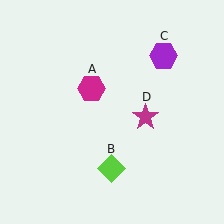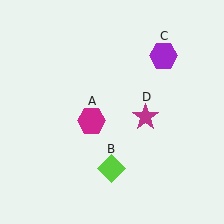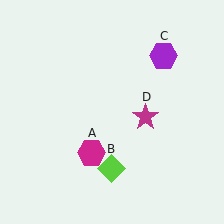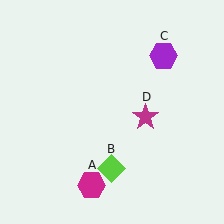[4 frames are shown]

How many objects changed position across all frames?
1 object changed position: magenta hexagon (object A).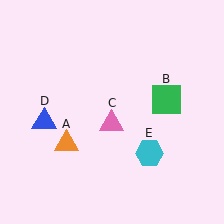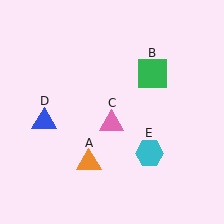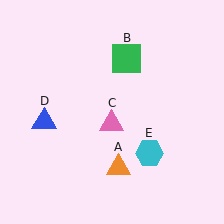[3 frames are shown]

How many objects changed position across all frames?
2 objects changed position: orange triangle (object A), green square (object B).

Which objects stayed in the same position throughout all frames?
Pink triangle (object C) and blue triangle (object D) and cyan hexagon (object E) remained stationary.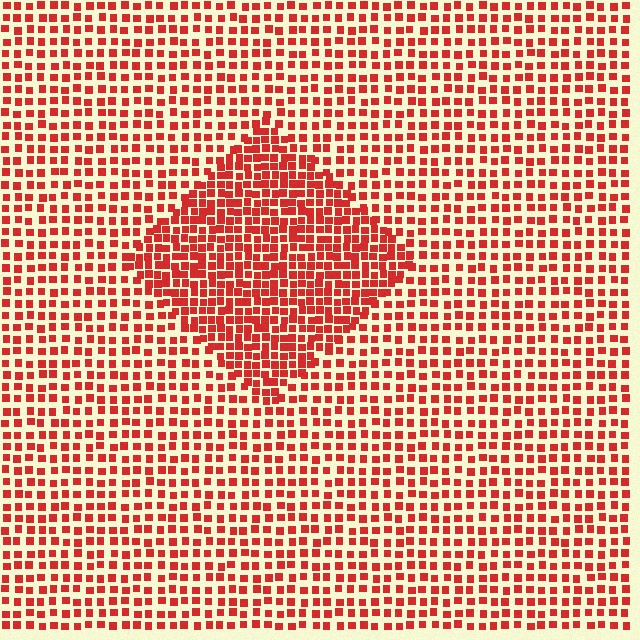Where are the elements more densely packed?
The elements are more densely packed inside the diamond boundary.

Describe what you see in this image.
The image contains small red elements arranged at two different densities. A diamond-shaped region is visible where the elements are more densely packed than the surrounding area.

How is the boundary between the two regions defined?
The boundary is defined by a change in element density (approximately 1.7x ratio). All elements are the same color, size, and shape.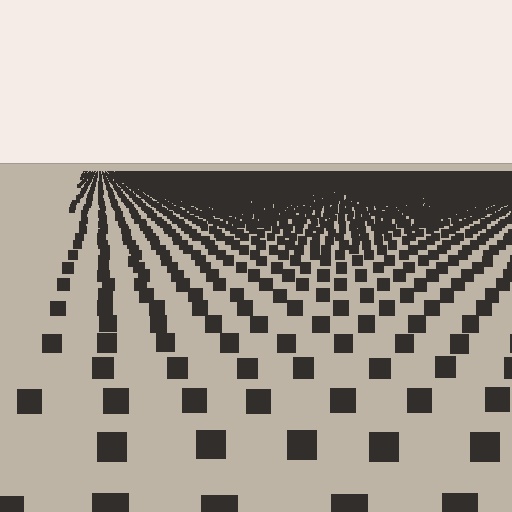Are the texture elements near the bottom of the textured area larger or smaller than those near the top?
Larger. Near the bottom, elements are closer to the viewer and appear at a bigger on-screen size.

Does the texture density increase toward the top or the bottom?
Density increases toward the top.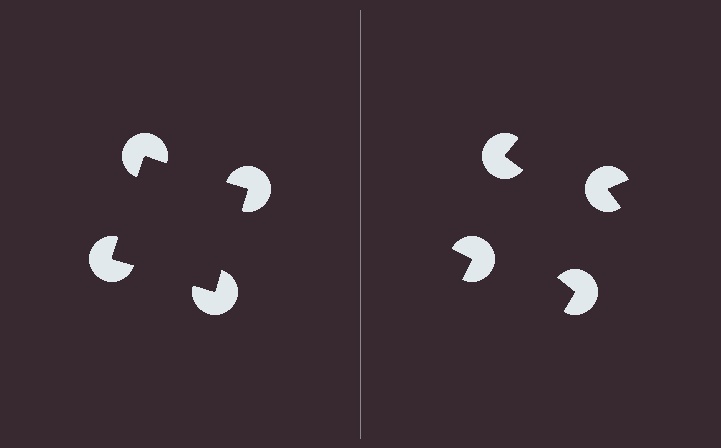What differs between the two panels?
The pac-man discs are positioned identically on both sides; only the wedge orientations differ. On the left they align to a square; on the right they are misaligned.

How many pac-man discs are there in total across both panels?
8 — 4 on each side.